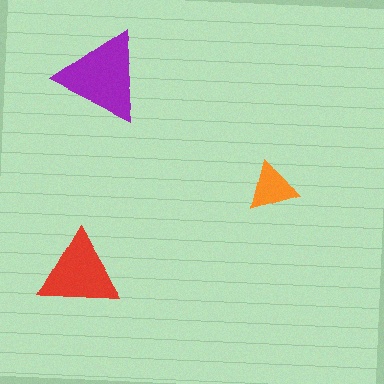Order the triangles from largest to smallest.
the purple one, the red one, the orange one.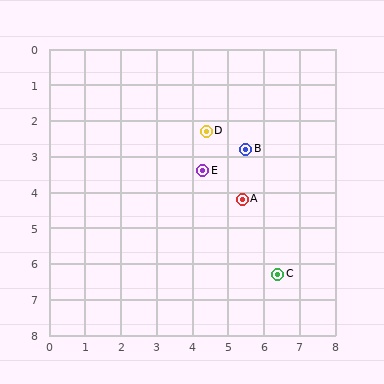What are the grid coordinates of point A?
Point A is at approximately (5.4, 4.2).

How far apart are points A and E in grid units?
Points A and E are about 1.4 grid units apart.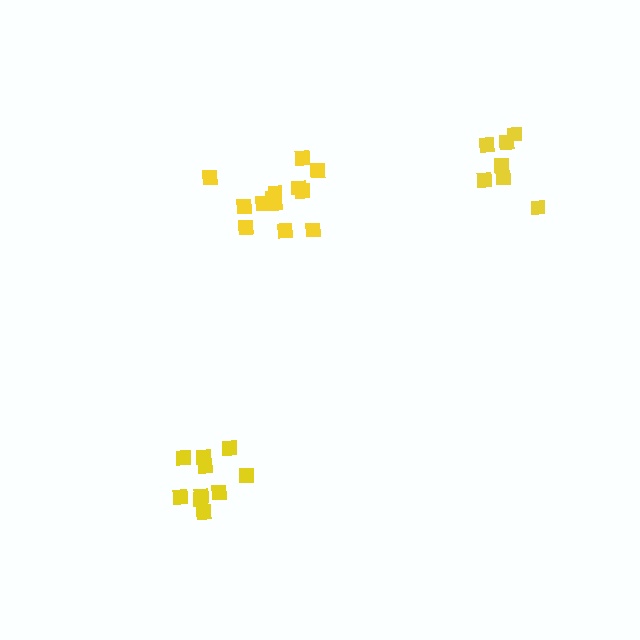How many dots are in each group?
Group 1: 13 dots, Group 2: 10 dots, Group 3: 7 dots (30 total).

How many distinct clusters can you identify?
There are 3 distinct clusters.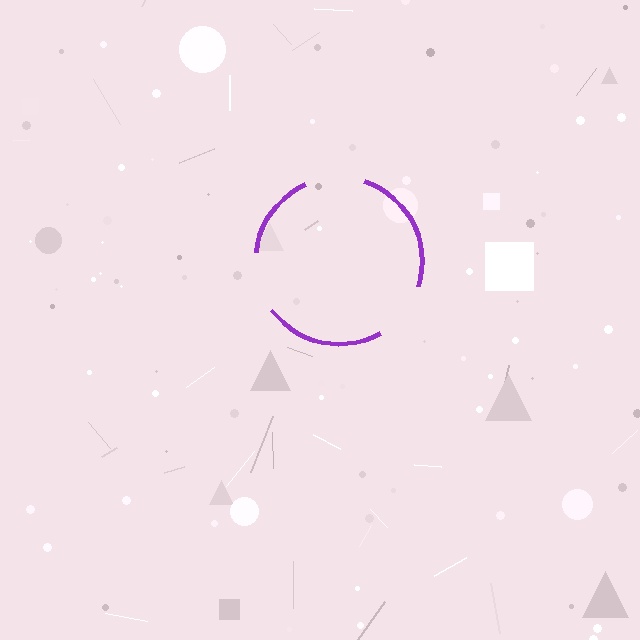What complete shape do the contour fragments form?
The contour fragments form a circle.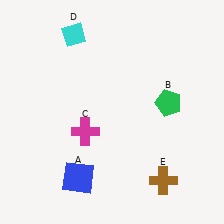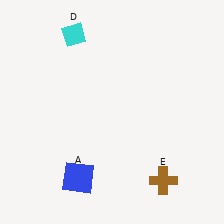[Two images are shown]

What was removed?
The green pentagon (B), the magenta cross (C) were removed in Image 2.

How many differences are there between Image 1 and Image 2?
There are 2 differences between the two images.